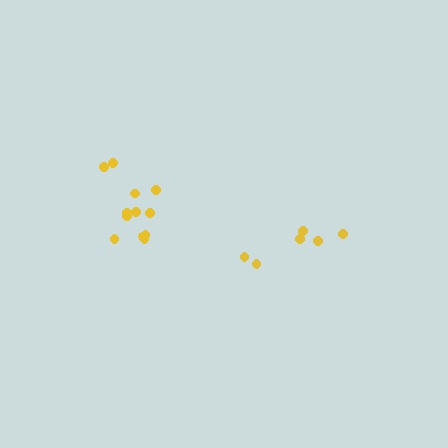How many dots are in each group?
Group 1: 6 dots, Group 2: 12 dots (18 total).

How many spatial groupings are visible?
There are 2 spatial groupings.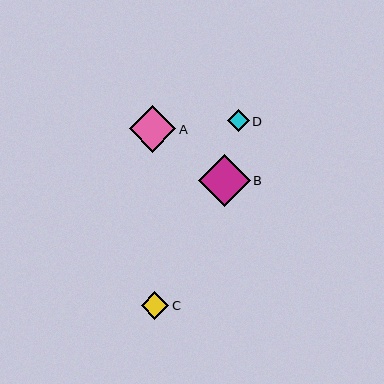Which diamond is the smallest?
Diamond D is the smallest with a size of approximately 22 pixels.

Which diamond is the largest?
Diamond B is the largest with a size of approximately 51 pixels.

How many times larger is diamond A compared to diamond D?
Diamond A is approximately 2.1 times the size of diamond D.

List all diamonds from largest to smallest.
From largest to smallest: B, A, C, D.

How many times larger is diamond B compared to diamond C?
Diamond B is approximately 1.9 times the size of diamond C.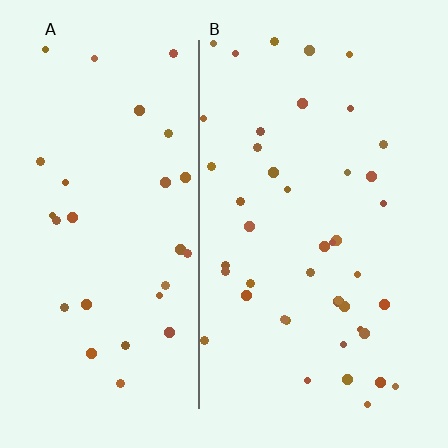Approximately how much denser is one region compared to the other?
Approximately 1.5× — region B over region A.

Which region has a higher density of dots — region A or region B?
B (the right).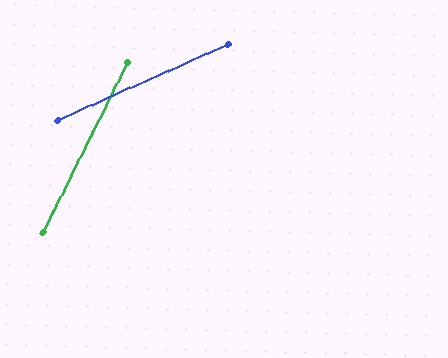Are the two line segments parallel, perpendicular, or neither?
Neither parallel nor perpendicular — they differ by about 40°.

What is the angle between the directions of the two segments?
Approximately 40 degrees.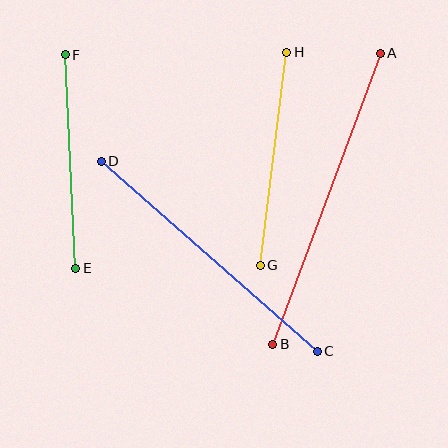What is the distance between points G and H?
The distance is approximately 215 pixels.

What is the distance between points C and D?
The distance is approximately 288 pixels.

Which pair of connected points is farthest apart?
Points A and B are farthest apart.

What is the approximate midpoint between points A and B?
The midpoint is at approximately (327, 199) pixels.